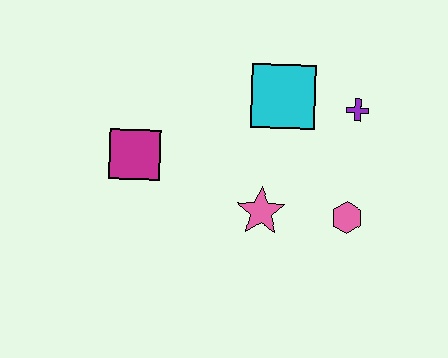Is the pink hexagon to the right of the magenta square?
Yes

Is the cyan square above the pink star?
Yes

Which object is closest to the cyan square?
The purple cross is closest to the cyan square.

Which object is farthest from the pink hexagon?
The magenta square is farthest from the pink hexagon.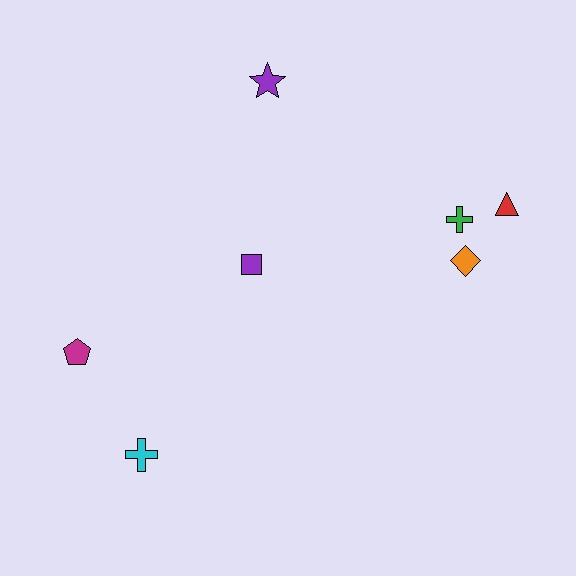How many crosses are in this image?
There are 2 crosses.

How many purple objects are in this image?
There are 2 purple objects.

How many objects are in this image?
There are 7 objects.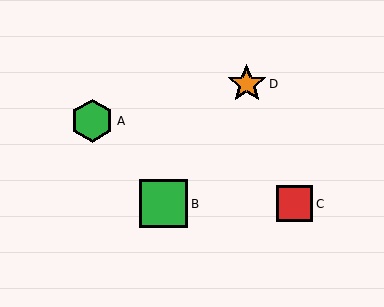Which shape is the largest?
The green square (labeled B) is the largest.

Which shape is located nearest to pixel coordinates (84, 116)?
The green hexagon (labeled A) at (92, 121) is nearest to that location.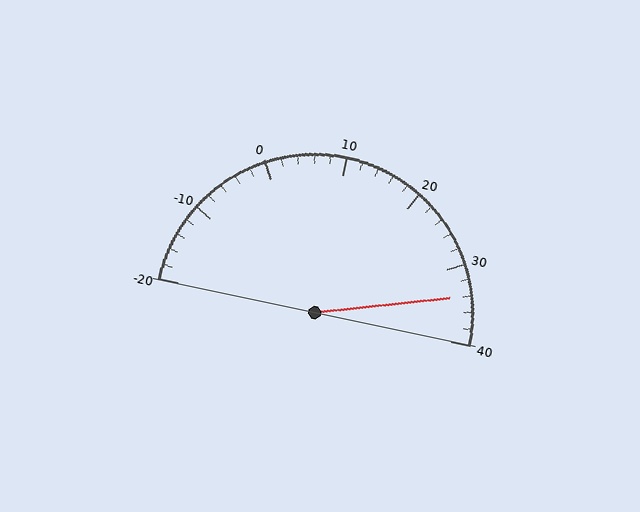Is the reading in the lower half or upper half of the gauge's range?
The reading is in the upper half of the range (-20 to 40).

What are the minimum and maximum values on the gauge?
The gauge ranges from -20 to 40.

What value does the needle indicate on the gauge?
The needle indicates approximately 34.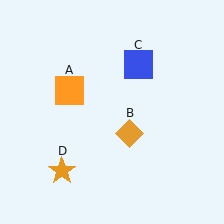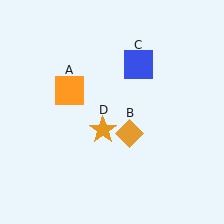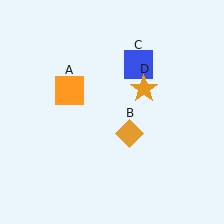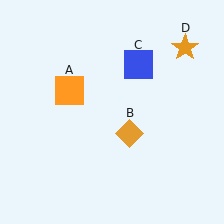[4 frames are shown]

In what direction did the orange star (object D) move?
The orange star (object D) moved up and to the right.